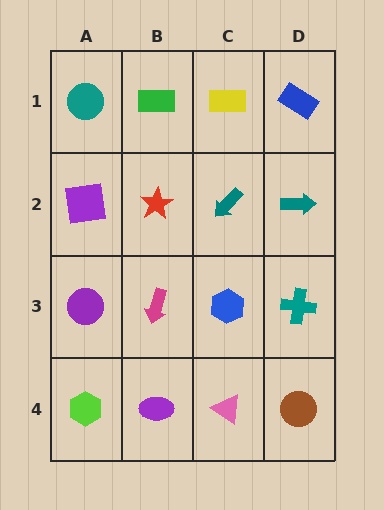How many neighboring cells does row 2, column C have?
4.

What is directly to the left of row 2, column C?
A red star.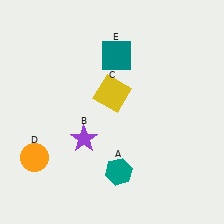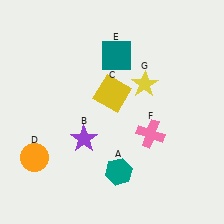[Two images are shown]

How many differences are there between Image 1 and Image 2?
There are 2 differences between the two images.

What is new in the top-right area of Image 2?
A yellow star (G) was added in the top-right area of Image 2.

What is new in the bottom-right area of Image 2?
A pink cross (F) was added in the bottom-right area of Image 2.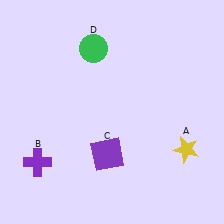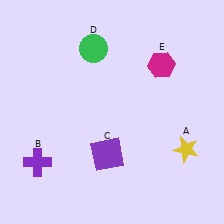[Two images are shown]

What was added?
A magenta hexagon (E) was added in Image 2.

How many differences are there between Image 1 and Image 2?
There is 1 difference between the two images.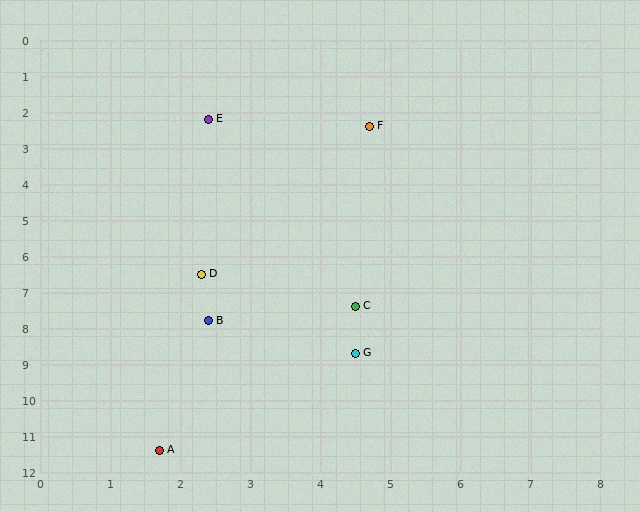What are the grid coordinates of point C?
Point C is at approximately (4.5, 7.4).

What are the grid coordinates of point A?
Point A is at approximately (1.7, 11.4).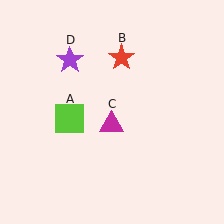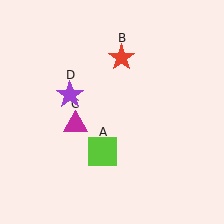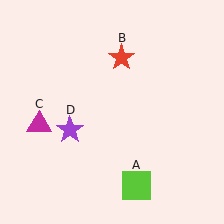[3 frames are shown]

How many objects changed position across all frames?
3 objects changed position: lime square (object A), magenta triangle (object C), purple star (object D).